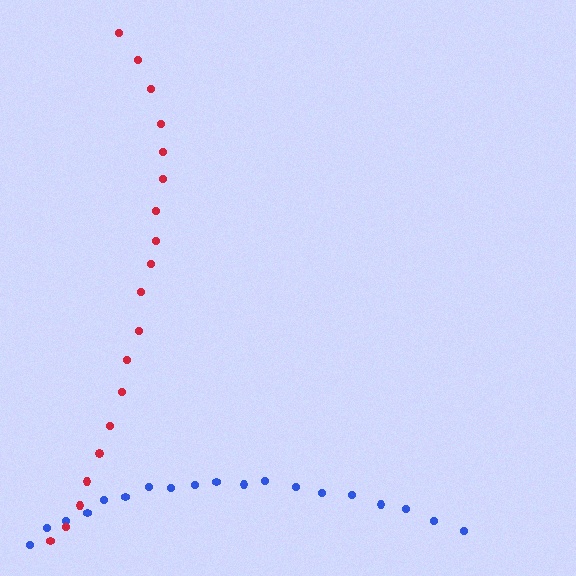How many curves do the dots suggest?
There are 2 distinct paths.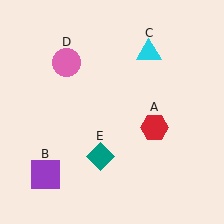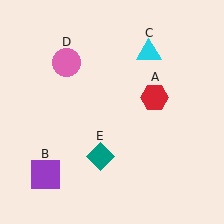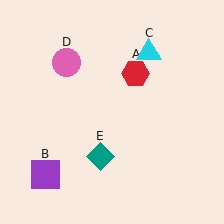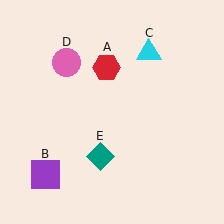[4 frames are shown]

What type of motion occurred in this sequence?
The red hexagon (object A) rotated counterclockwise around the center of the scene.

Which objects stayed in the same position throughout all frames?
Purple square (object B) and cyan triangle (object C) and pink circle (object D) and teal diamond (object E) remained stationary.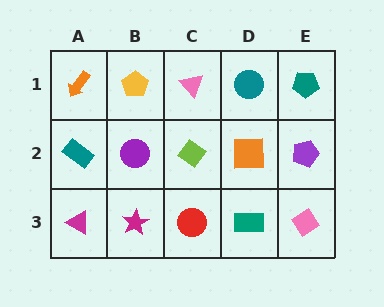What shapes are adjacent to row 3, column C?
A lime diamond (row 2, column C), a magenta star (row 3, column B), a teal rectangle (row 3, column D).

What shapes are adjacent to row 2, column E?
A teal pentagon (row 1, column E), a pink diamond (row 3, column E), an orange square (row 2, column D).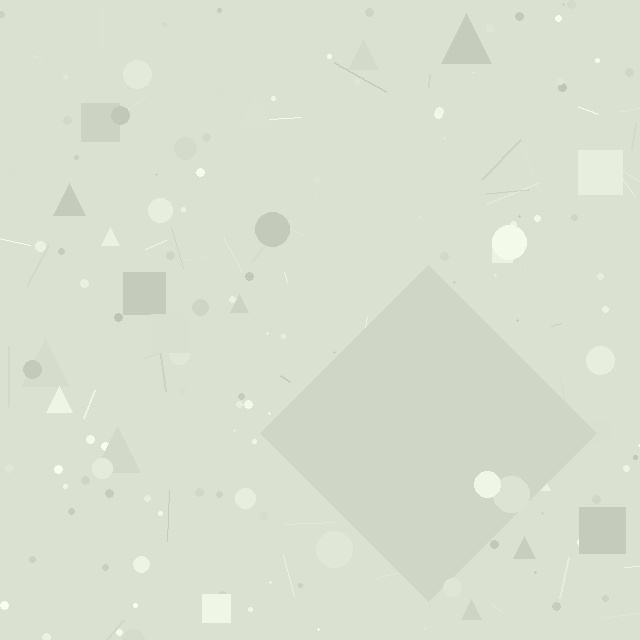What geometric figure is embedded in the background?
A diamond is embedded in the background.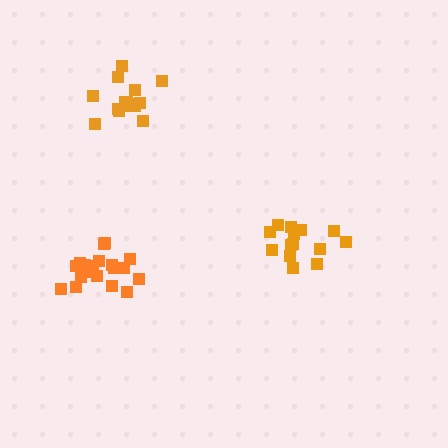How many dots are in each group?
Group 1: 19 dots, Group 2: 15 dots, Group 3: 14 dots (48 total).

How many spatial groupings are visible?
There are 3 spatial groupings.